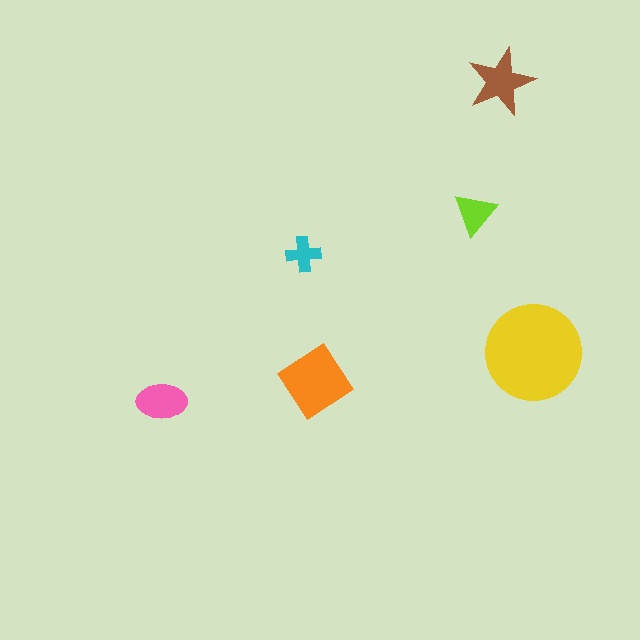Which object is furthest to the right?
The yellow circle is rightmost.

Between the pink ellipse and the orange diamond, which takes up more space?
The orange diamond.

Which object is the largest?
The yellow circle.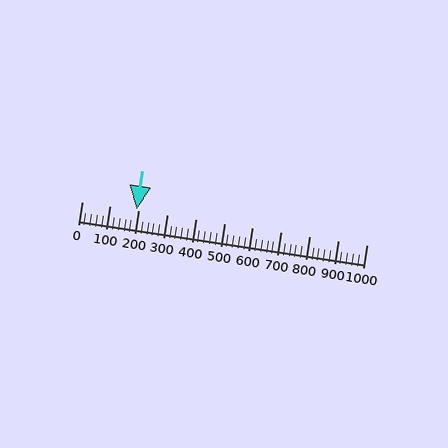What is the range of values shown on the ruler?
The ruler shows values from 0 to 1000.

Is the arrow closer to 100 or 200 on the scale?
The arrow is closer to 200.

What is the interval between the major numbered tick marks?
The major tick marks are spaced 100 units apart.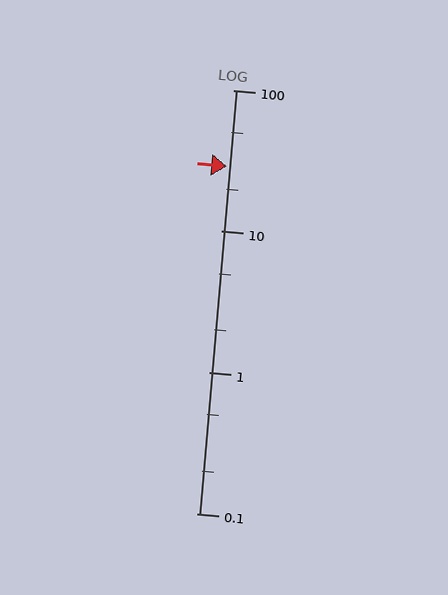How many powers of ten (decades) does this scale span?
The scale spans 3 decades, from 0.1 to 100.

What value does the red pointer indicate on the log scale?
The pointer indicates approximately 29.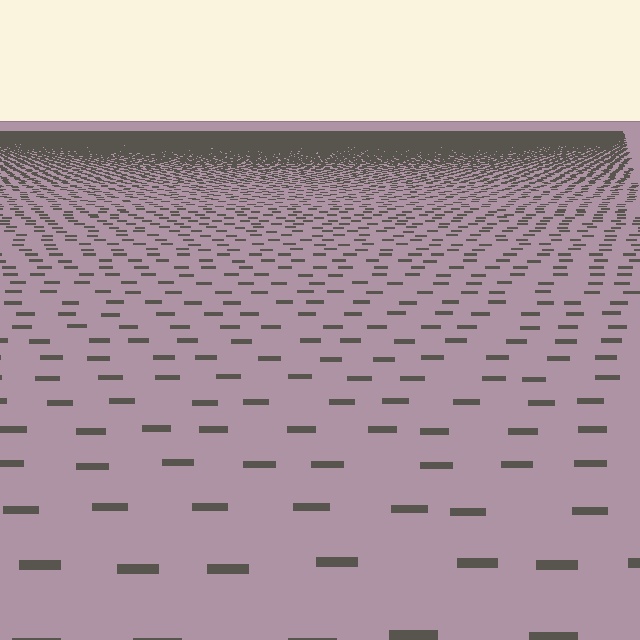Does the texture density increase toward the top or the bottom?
Density increases toward the top.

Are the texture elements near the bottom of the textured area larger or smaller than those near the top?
Larger. Near the bottom, elements are closer to the viewer and appear at a bigger on-screen size.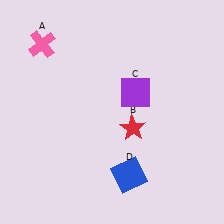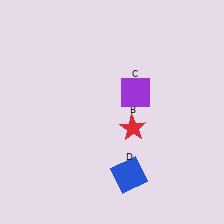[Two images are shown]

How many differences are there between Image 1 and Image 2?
There is 1 difference between the two images.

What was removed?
The pink cross (A) was removed in Image 2.